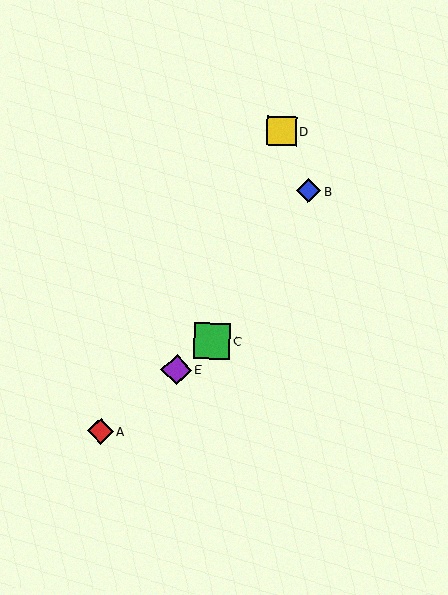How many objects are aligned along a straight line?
3 objects (A, C, E) are aligned along a straight line.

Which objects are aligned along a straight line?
Objects A, C, E are aligned along a straight line.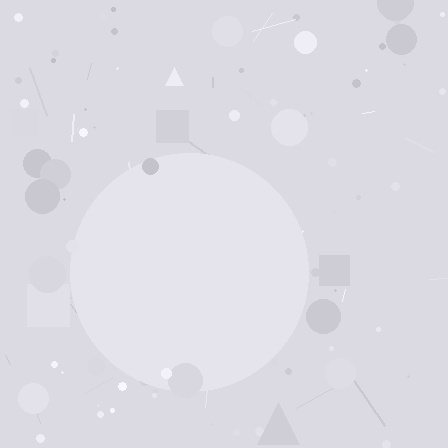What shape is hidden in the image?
A circle is hidden in the image.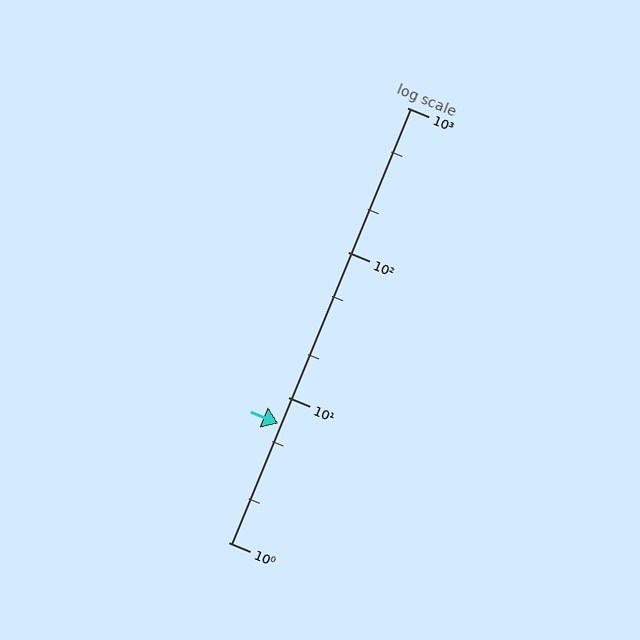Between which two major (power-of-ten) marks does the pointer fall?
The pointer is between 1 and 10.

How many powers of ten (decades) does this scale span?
The scale spans 3 decades, from 1 to 1000.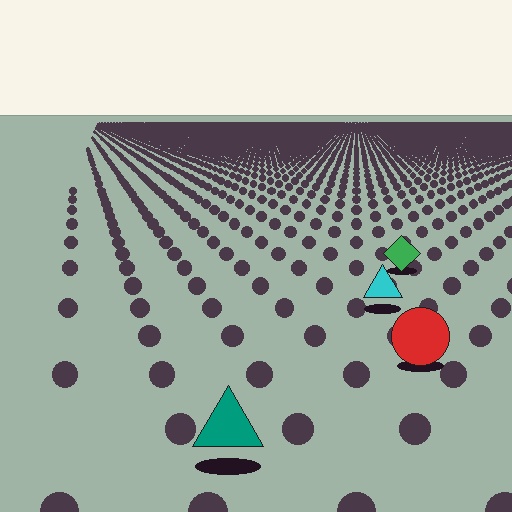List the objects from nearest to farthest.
From nearest to farthest: the teal triangle, the red circle, the cyan triangle, the green diamond.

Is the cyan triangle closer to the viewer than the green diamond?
Yes. The cyan triangle is closer — you can tell from the texture gradient: the ground texture is coarser near it.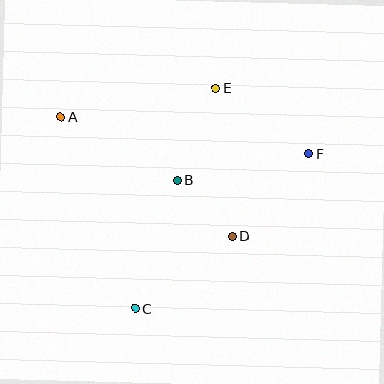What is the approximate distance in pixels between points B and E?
The distance between B and E is approximately 99 pixels.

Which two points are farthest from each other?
Points A and F are farthest from each other.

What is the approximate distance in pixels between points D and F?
The distance between D and F is approximately 113 pixels.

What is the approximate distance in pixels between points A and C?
The distance between A and C is approximately 205 pixels.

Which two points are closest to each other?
Points B and D are closest to each other.